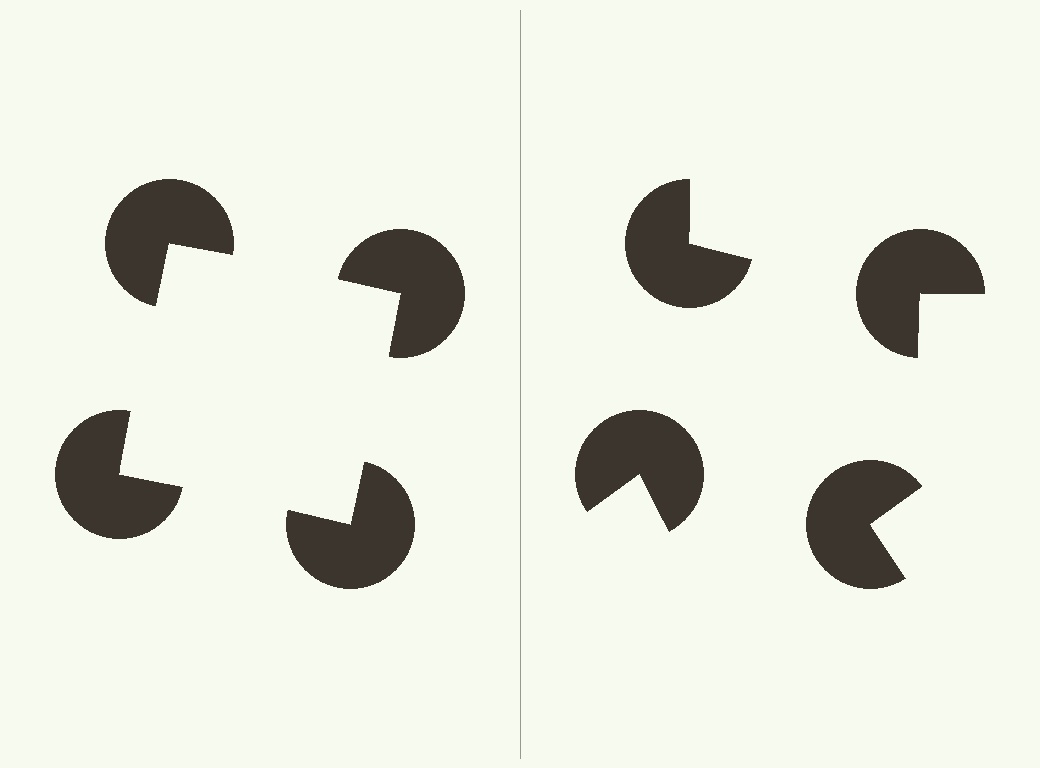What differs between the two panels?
The pac-man discs are positioned identically on both sides; only the wedge orientations differ. On the left they align to a square; on the right they are misaligned.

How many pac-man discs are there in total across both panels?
8 — 4 on each side.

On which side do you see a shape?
An illusory square appears on the left side. On the right side the wedge cuts are rotated, so no coherent shape forms.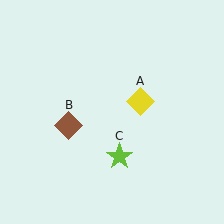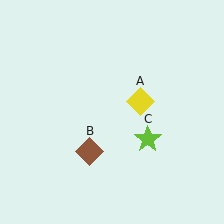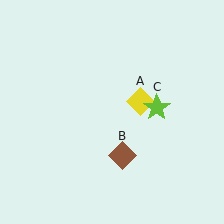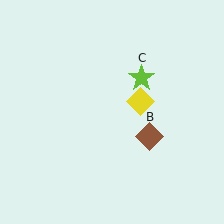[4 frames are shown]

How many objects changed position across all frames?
2 objects changed position: brown diamond (object B), lime star (object C).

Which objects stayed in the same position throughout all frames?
Yellow diamond (object A) remained stationary.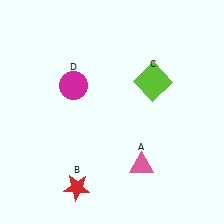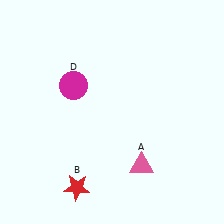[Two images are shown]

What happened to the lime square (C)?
The lime square (C) was removed in Image 2. It was in the top-right area of Image 1.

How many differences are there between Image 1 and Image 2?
There is 1 difference between the two images.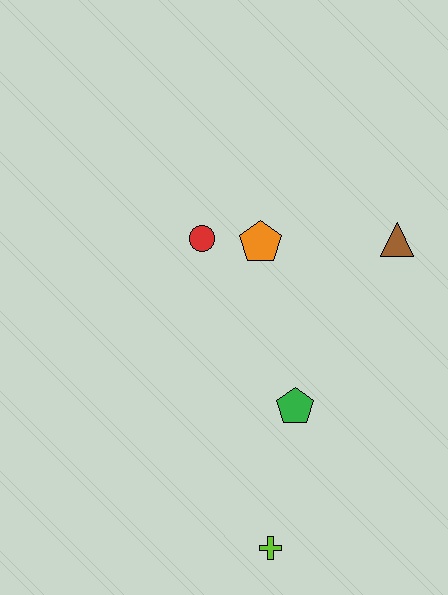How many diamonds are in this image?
There are no diamonds.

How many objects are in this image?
There are 5 objects.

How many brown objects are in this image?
There is 1 brown object.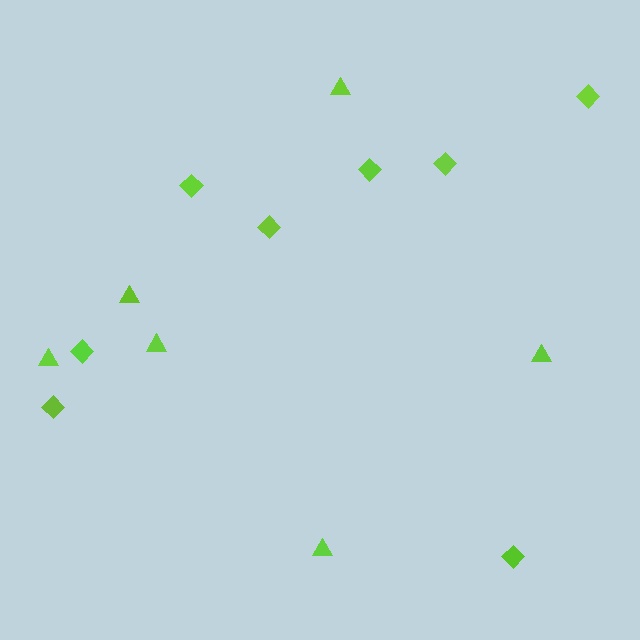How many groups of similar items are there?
There are 2 groups: one group of triangles (6) and one group of diamonds (8).